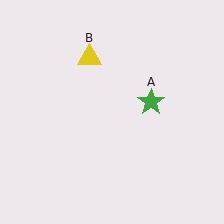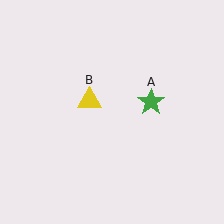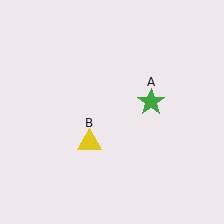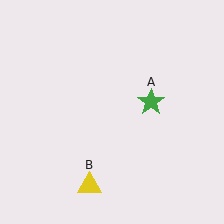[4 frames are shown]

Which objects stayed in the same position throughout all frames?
Green star (object A) remained stationary.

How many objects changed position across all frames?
1 object changed position: yellow triangle (object B).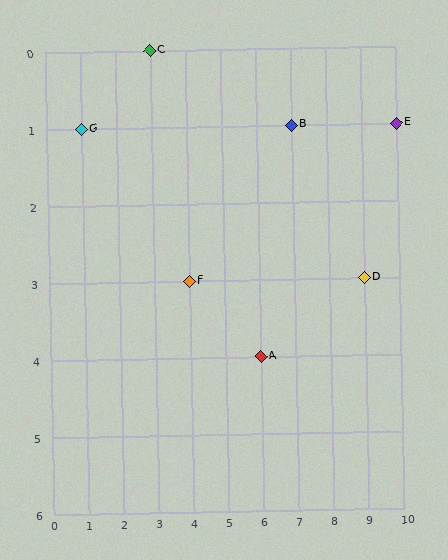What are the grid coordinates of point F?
Point F is at grid coordinates (4, 3).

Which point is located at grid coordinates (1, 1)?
Point G is at (1, 1).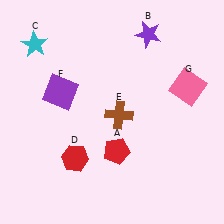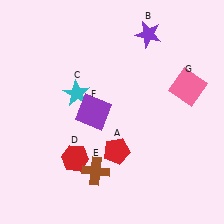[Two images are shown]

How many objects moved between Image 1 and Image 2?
3 objects moved between the two images.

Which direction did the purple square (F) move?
The purple square (F) moved right.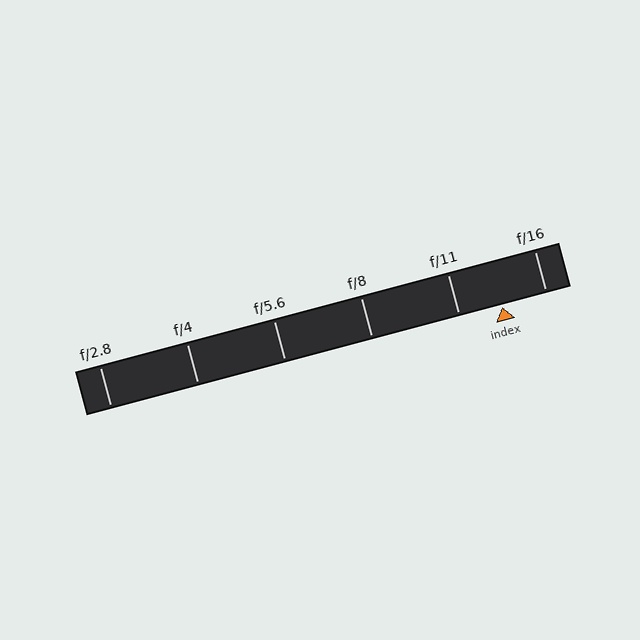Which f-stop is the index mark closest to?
The index mark is closest to f/11.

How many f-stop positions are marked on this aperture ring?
There are 6 f-stop positions marked.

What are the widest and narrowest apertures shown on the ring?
The widest aperture shown is f/2.8 and the narrowest is f/16.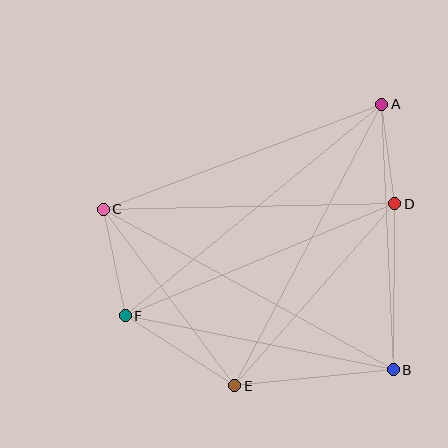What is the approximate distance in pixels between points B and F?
The distance between B and F is approximately 273 pixels.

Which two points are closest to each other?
Points A and D are closest to each other.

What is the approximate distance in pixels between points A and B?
The distance between A and B is approximately 266 pixels.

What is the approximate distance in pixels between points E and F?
The distance between E and F is approximately 130 pixels.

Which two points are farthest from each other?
Points A and F are farthest from each other.